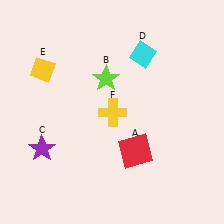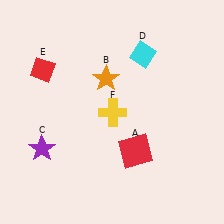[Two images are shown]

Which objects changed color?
B changed from lime to orange. E changed from yellow to red.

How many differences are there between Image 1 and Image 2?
There are 2 differences between the two images.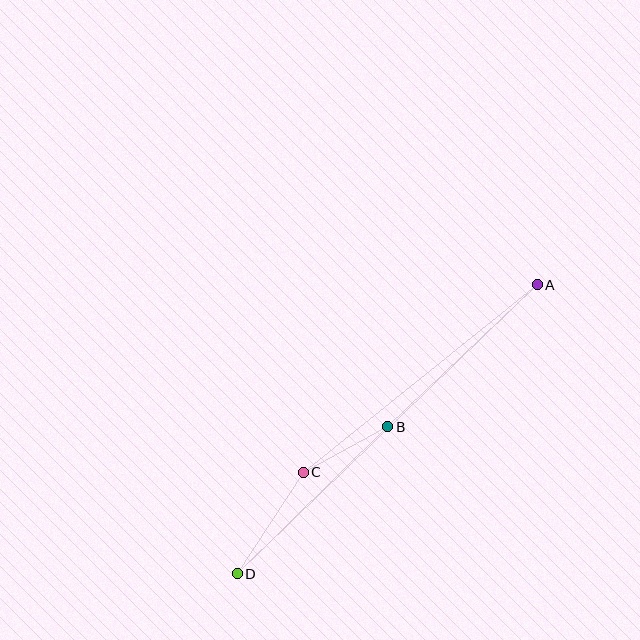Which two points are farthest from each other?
Points A and D are farthest from each other.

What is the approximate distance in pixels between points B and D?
The distance between B and D is approximately 210 pixels.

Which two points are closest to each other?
Points B and C are closest to each other.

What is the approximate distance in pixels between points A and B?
The distance between A and B is approximately 206 pixels.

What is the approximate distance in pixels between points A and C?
The distance between A and C is approximately 300 pixels.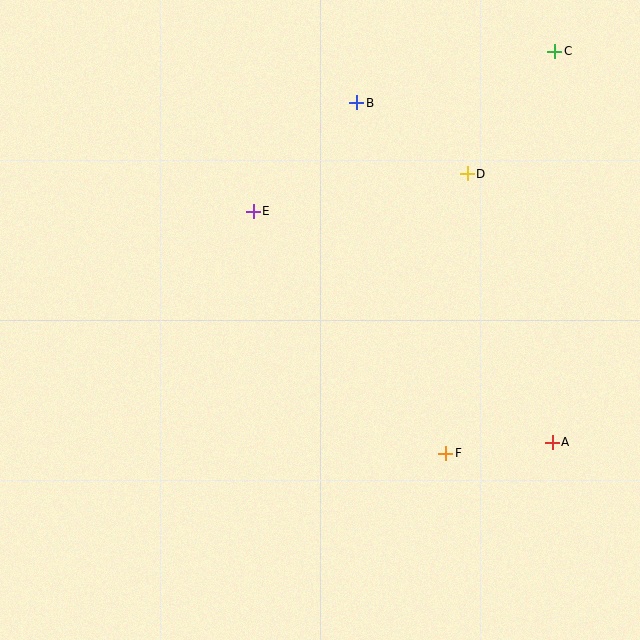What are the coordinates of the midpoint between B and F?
The midpoint between B and F is at (401, 278).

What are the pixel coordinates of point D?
Point D is at (467, 174).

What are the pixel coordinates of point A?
Point A is at (552, 442).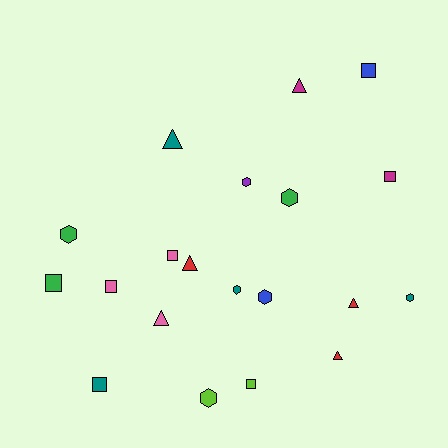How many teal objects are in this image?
There are 4 teal objects.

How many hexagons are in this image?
There are 7 hexagons.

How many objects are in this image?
There are 20 objects.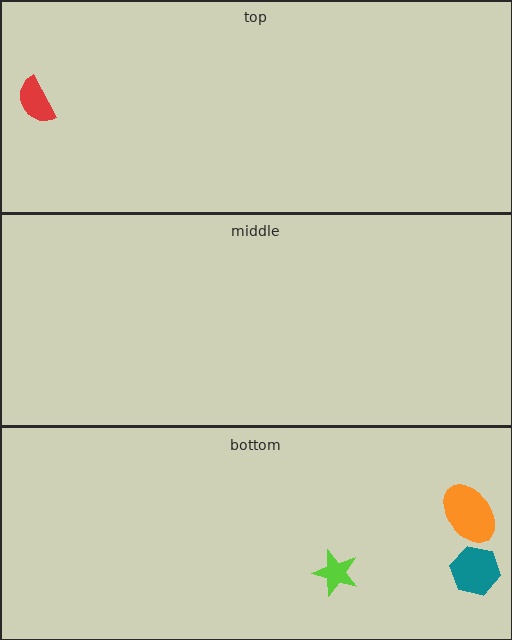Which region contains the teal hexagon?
The bottom region.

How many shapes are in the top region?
1.